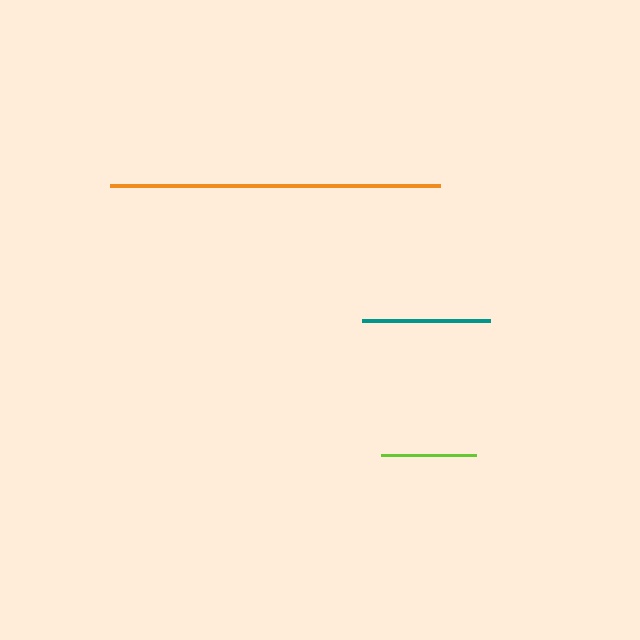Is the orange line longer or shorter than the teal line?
The orange line is longer than the teal line.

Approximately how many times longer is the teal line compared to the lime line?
The teal line is approximately 1.3 times the length of the lime line.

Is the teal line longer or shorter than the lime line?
The teal line is longer than the lime line.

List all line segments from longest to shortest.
From longest to shortest: orange, teal, lime.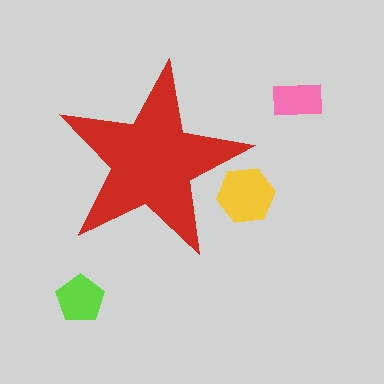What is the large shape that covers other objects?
A red star.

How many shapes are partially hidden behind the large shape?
1 shape is partially hidden.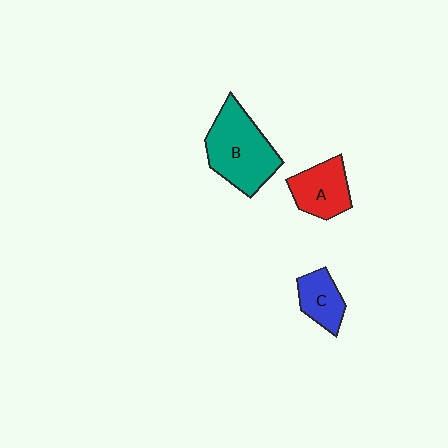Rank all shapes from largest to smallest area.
From largest to smallest: B (teal), A (red), C (blue).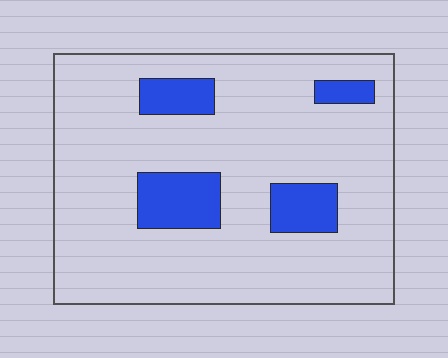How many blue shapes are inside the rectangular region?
4.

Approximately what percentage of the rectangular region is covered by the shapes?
Approximately 15%.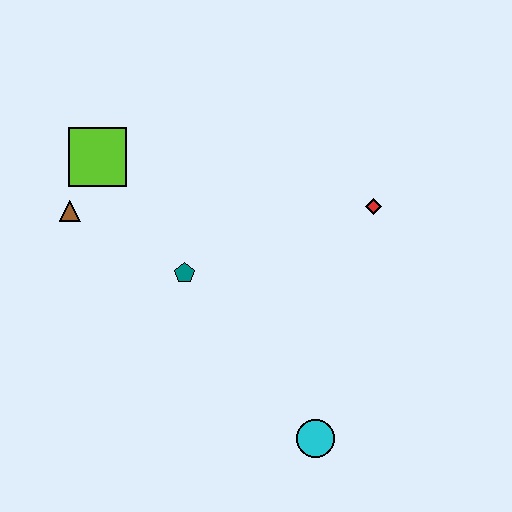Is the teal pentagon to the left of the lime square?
No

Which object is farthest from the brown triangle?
The cyan circle is farthest from the brown triangle.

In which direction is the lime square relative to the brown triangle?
The lime square is above the brown triangle.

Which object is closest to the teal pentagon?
The brown triangle is closest to the teal pentagon.